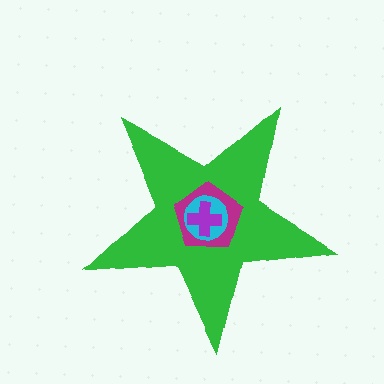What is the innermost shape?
The purple cross.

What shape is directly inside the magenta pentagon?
The cyan circle.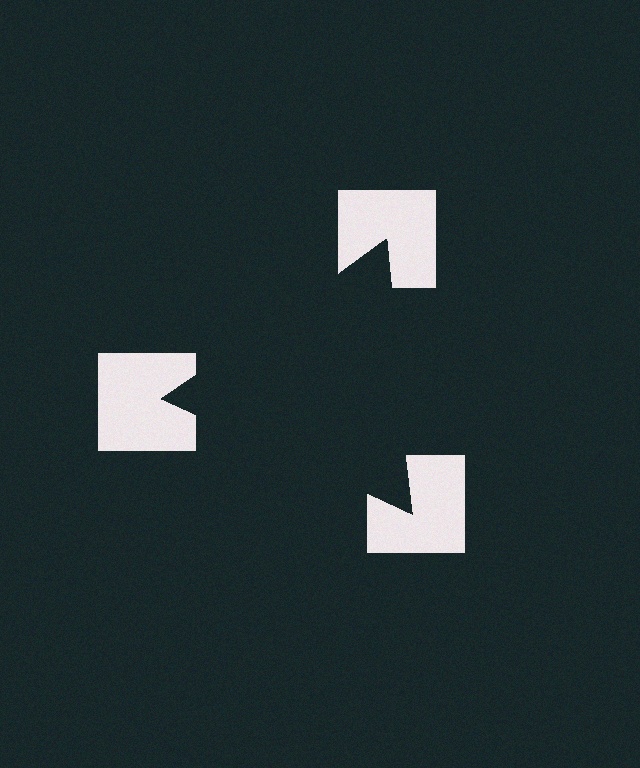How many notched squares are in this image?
There are 3 — one at each vertex of the illusory triangle.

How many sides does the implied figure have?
3 sides.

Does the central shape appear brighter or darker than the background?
It typically appears slightly darker than the background, even though no actual brightness change is drawn.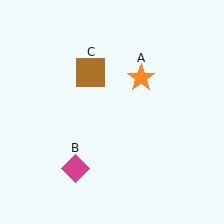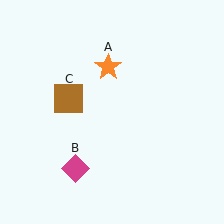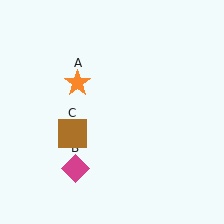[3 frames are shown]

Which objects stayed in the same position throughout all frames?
Magenta diamond (object B) remained stationary.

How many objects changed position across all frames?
2 objects changed position: orange star (object A), brown square (object C).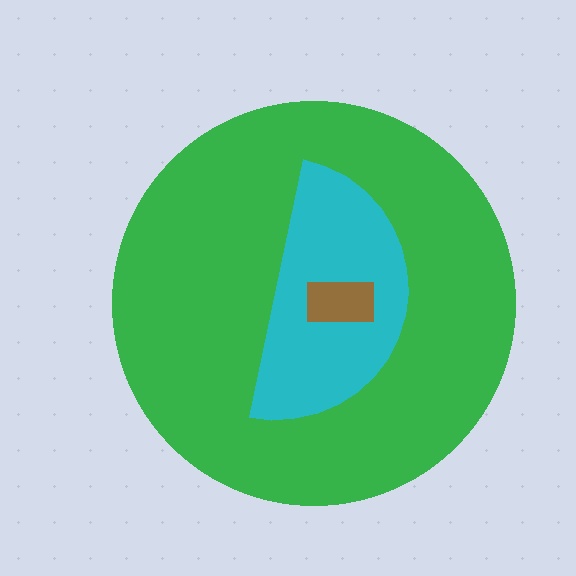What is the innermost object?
The brown rectangle.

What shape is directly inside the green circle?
The cyan semicircle.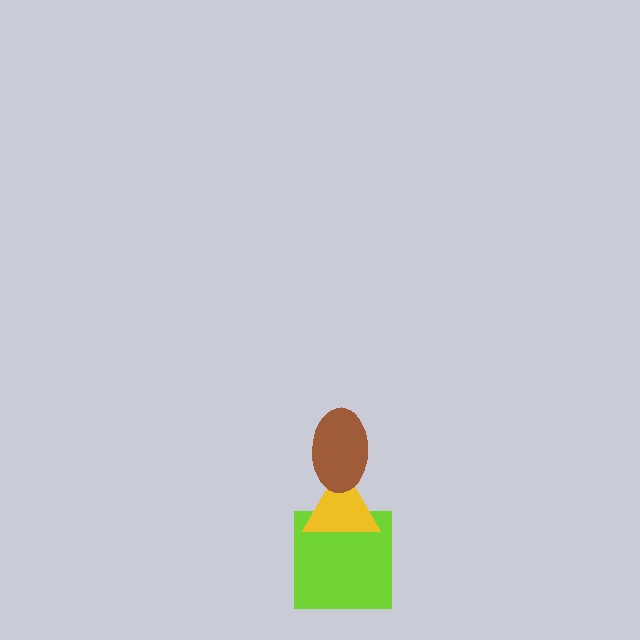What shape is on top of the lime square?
The yellow triangle is on top of the lime square.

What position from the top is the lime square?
The lime square is 3rd from the top.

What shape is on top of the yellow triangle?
The brown ellipse is on top of the yellow triangle.